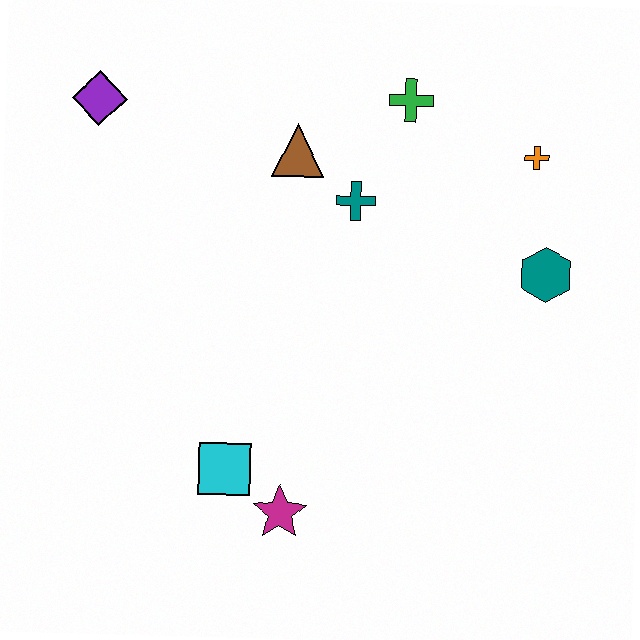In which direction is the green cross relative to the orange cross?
The green cross is to the left of the orange cross.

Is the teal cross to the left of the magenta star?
No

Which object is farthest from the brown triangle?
The magenta star is farthest from the brown triangle.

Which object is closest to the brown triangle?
The teal cross is closest to the brown triangle.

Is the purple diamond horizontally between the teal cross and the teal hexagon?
No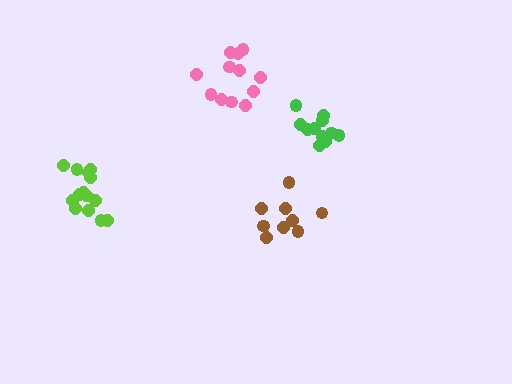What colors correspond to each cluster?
The clusters are colored: pink, green, lime, brown.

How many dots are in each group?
Group 1: 12 dots, Group 2: 11 dots, Group 3: 14 dots, Group 4: 9 dots (46 total).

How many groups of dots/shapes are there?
There are 4 groups.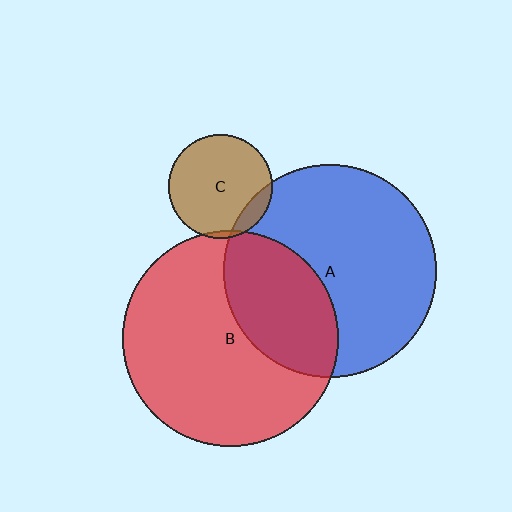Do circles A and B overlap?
Yes.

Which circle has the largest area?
Circle B (red).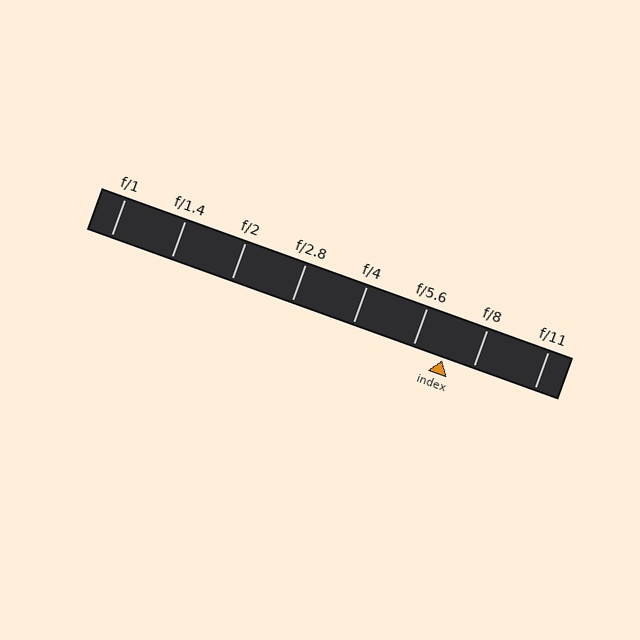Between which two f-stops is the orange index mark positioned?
The index mark is between f/5.6 and f/8.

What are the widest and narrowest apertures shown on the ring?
The widest aperture shown is f/1 and the narrowest is f/11.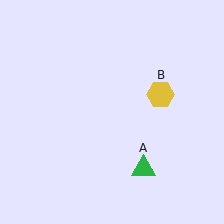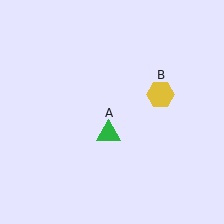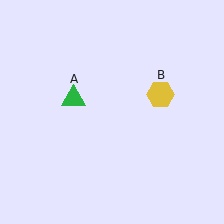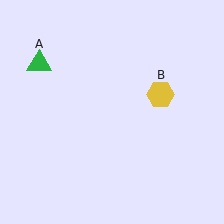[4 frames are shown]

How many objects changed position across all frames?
1 object changed position: green triangle (object A).